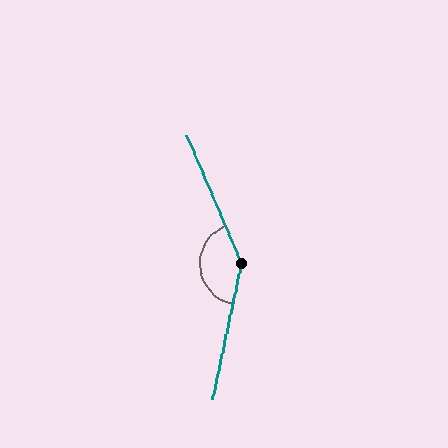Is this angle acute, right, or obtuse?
It is obtuse.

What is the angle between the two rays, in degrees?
Approximately 145 degrees.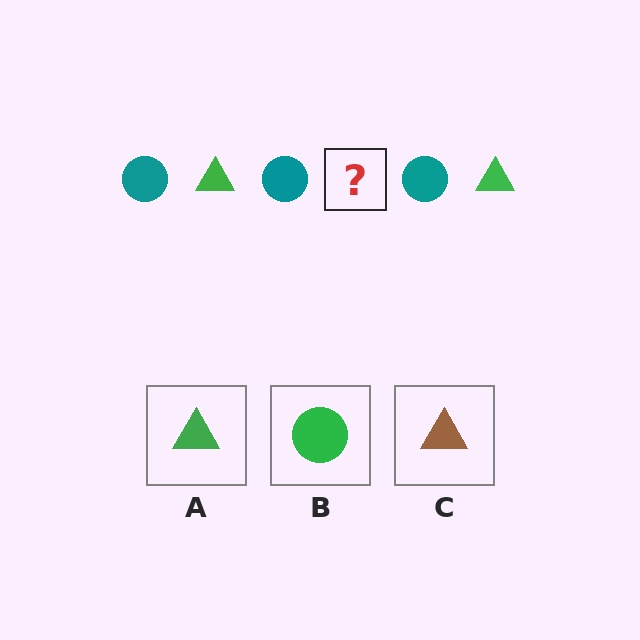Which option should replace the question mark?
Option A.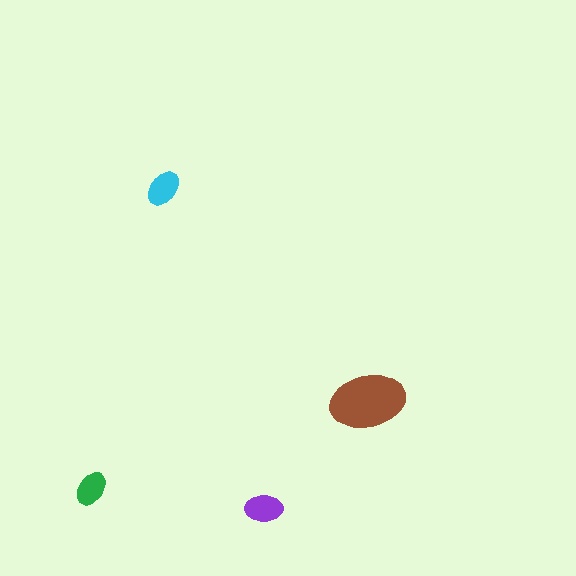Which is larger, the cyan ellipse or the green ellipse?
The cyan one.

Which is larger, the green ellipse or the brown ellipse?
The brown one.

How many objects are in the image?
There are 4 objects in the image.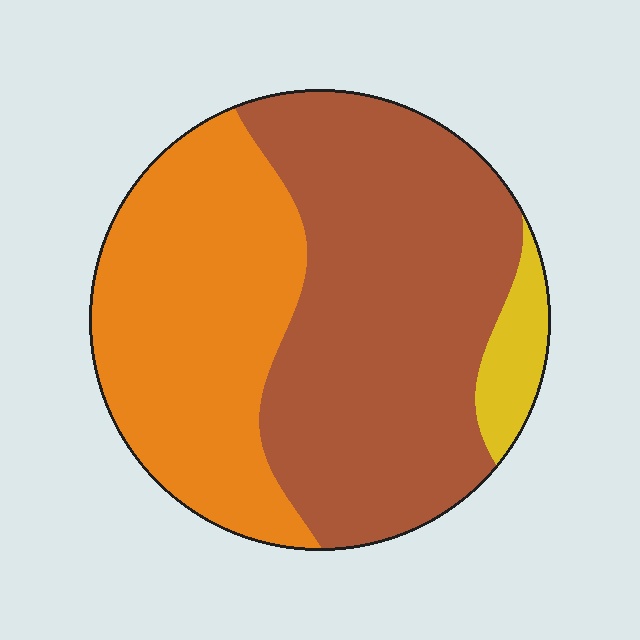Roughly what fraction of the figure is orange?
Orange covers 39% of the figure.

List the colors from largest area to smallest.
From largest to smallest: brown, orange, yellow.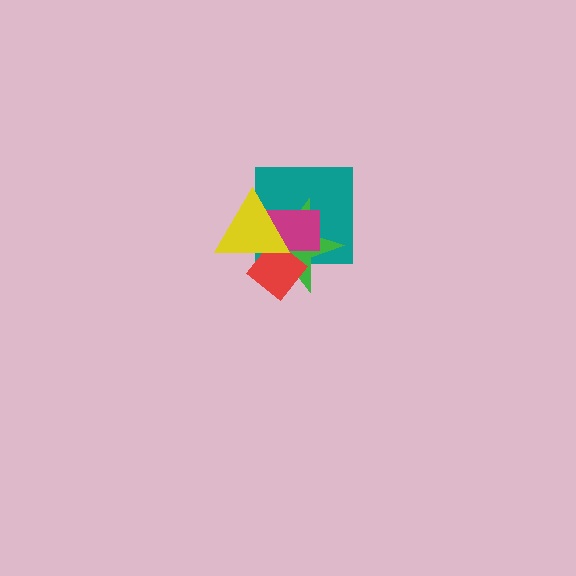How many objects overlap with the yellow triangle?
4 objects overlap with the yellow triangle.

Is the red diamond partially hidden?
Yes, it is partially covered by another shape.